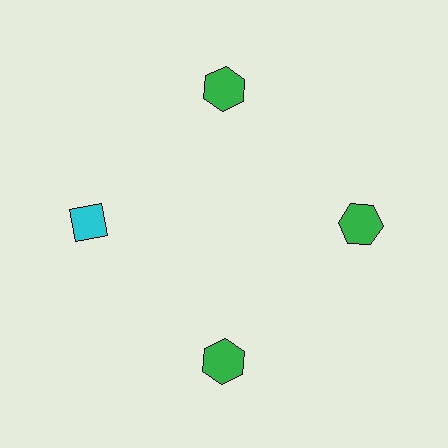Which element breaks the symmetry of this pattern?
The cyan diamond at roughly the 9 o'clock position breaks the symmetry. All other shapes are green hexagons.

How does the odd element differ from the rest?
It differs in both color (cyan instead of green) and shape (diamond instead of hexagon).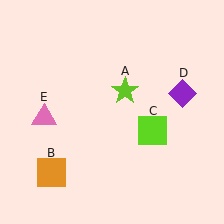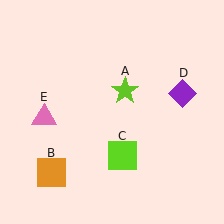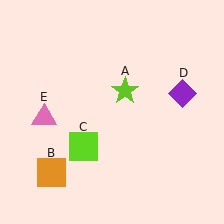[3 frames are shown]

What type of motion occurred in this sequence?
The lime square (object C) rotated clockwise around the center of the scene.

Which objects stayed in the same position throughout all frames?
Lime star (object A) and orange square (object B) and purple diamond (object D) and pink triangle (object E) remained stationary.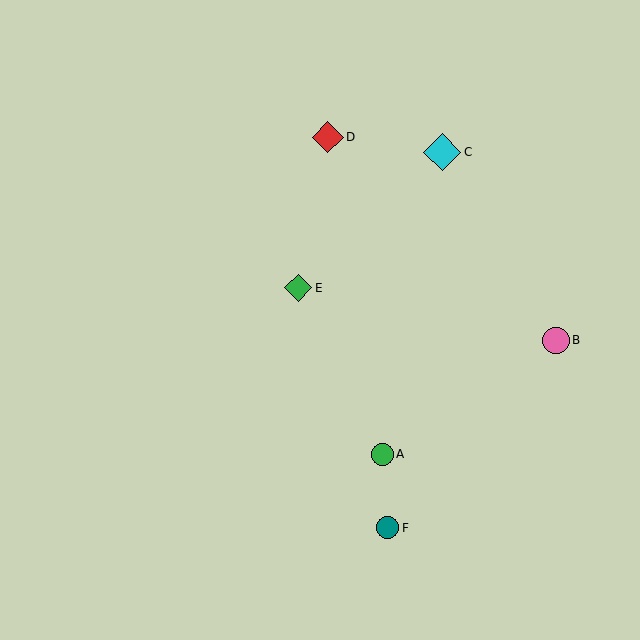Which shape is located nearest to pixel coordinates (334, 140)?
The red diamond (labeled D) at (328, 137) is nearest to that location.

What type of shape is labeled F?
Shape F is a teal circle.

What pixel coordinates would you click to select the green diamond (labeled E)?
Click at (298, 288) to select the green diamond E.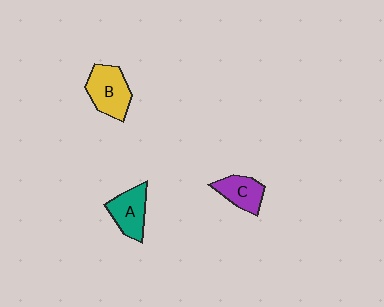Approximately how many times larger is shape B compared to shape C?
Approximately 1.4 times.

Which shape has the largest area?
Shape B (yellow).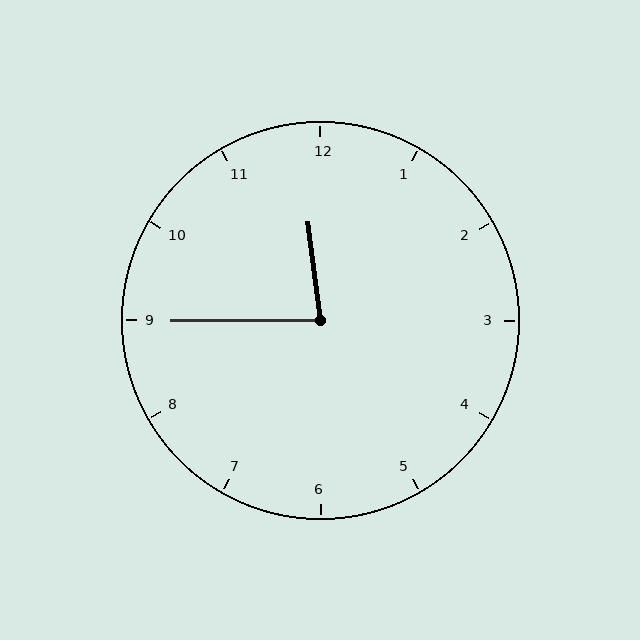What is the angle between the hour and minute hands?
Approximately 82 degrees.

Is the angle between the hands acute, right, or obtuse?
It is acute.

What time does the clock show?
11:45.